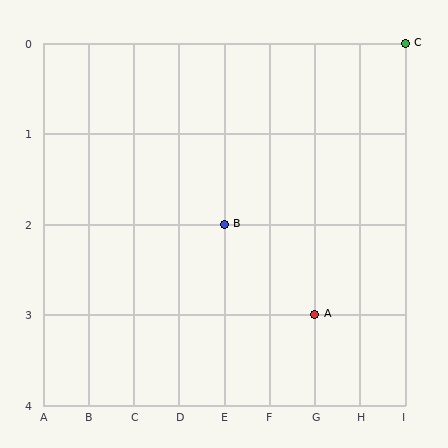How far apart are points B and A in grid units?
Points B and A are 2 columns and 1 row apart (about 2.2 grid units diagonally).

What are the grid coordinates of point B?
Point B is at grid coordinates (E, 2).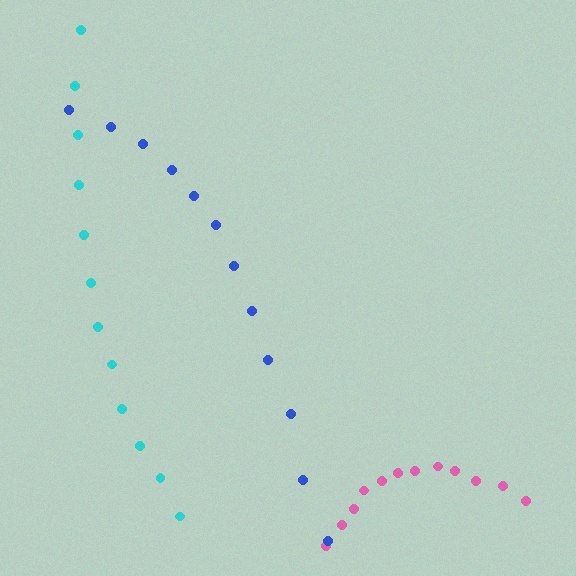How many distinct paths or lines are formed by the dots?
There are 3 distinct paths.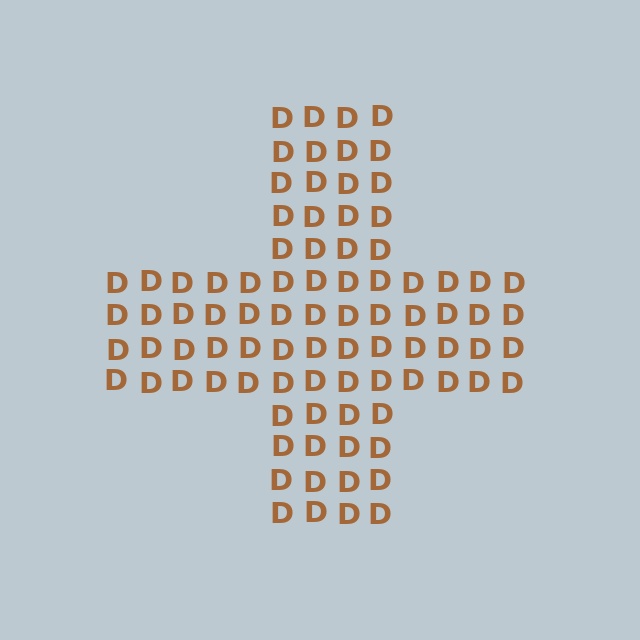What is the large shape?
The large shape is a cross.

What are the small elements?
The small elements are letter D's.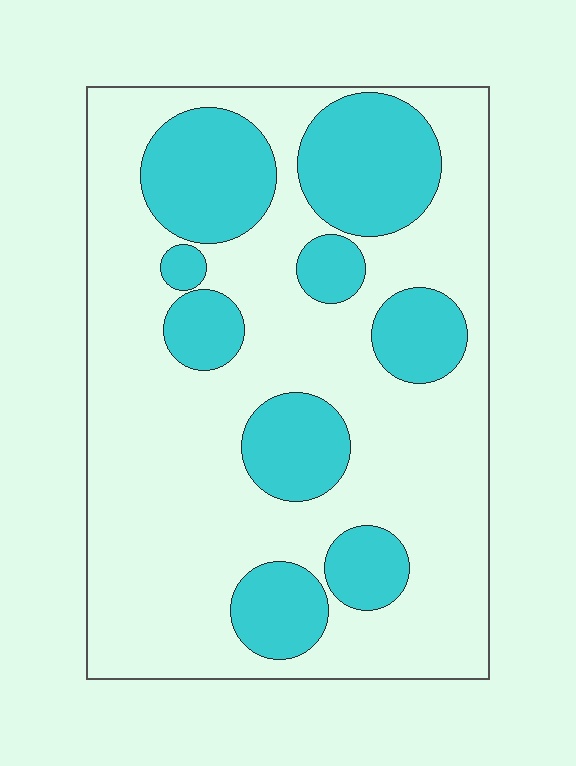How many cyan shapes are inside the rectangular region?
9.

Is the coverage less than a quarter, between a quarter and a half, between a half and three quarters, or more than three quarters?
Between a quarter and a half.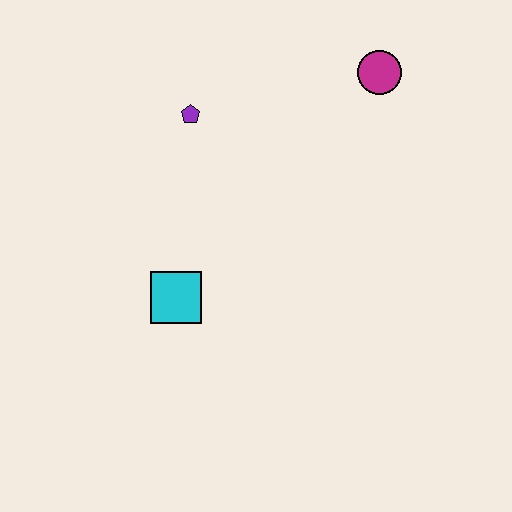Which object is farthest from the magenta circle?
The cyan square is farthest from the magenta circle.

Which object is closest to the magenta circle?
The purple pentagon is closest to the magenta circle.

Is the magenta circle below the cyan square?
No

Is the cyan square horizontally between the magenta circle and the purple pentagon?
No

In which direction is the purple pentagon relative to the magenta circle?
The purple pentagon is to the left of the magenta circle.